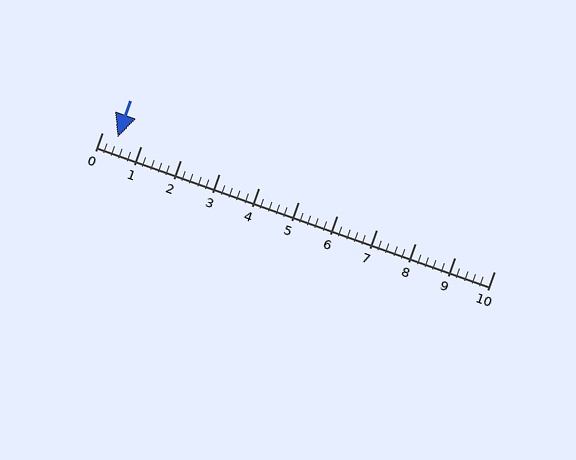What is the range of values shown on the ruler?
The ruler shows values from 0 to 10.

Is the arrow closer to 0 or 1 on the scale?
The arrow is closer to 0.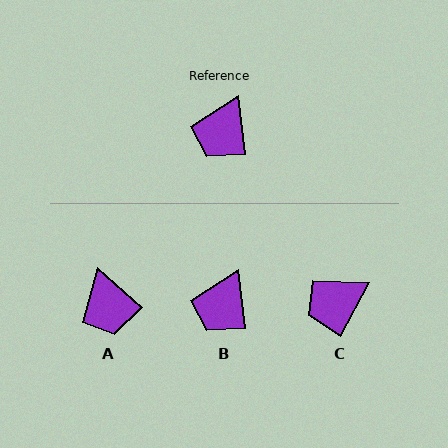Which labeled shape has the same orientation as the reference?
B.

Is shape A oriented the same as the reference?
No, it is off by about 41 degrees.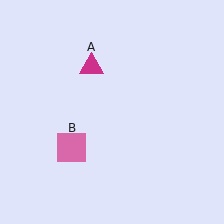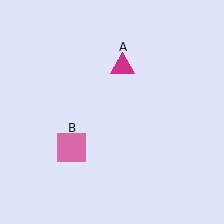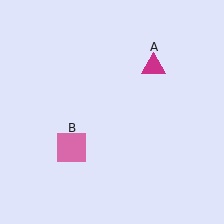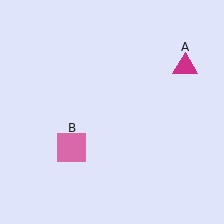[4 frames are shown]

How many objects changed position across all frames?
1 object changed position: magenta triangle (object A).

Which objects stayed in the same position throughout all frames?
Pink square (object B) remained stationary.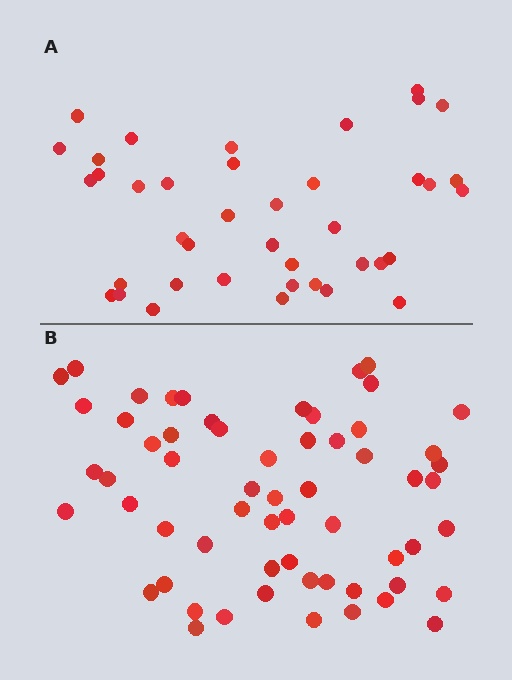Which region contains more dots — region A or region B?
Region B (the bottom region) has more dots.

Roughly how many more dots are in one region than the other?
Region B has approximately 20 more dots than region A.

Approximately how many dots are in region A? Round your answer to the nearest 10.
About 40 dots.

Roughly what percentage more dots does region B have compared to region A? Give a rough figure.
About 50% more.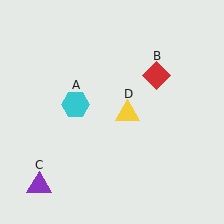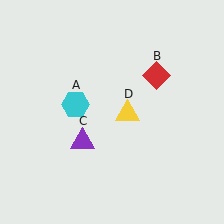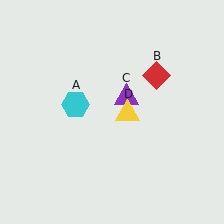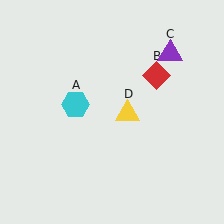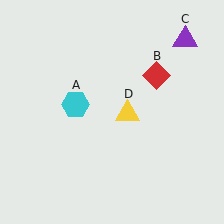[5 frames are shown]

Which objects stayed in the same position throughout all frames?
Cyan hexagon (object A) and red diamond (object B) and yellow triangle (object D) remained stationary.